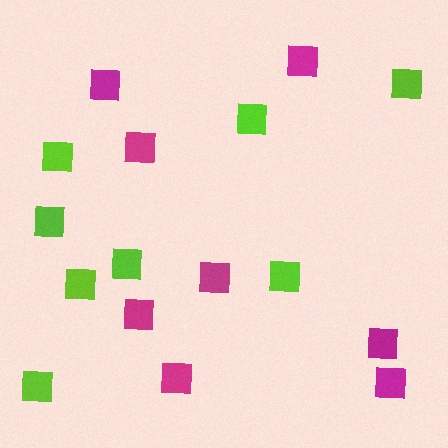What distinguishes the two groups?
There are 2 groups: one group of magenta squares (8) and one group of lime squares (8).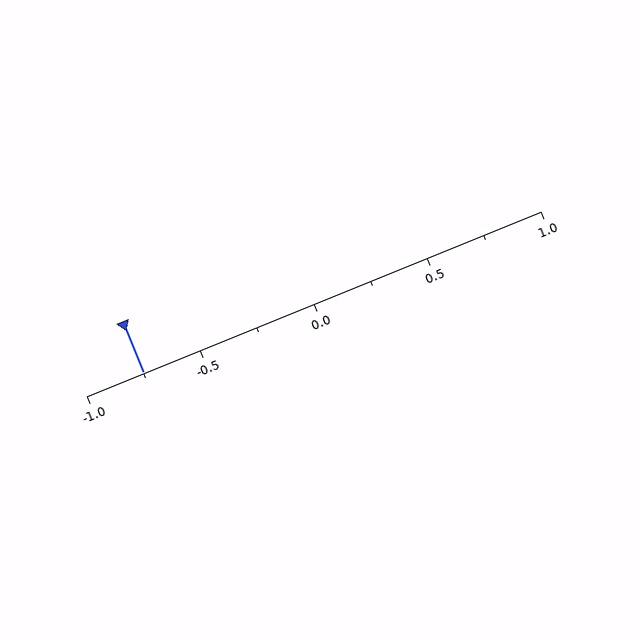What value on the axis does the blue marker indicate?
The marker indicates approximately -0.75.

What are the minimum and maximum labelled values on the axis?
The axis runs from -1.0 to 1.0.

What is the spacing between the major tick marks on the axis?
The major ticks are spaced 0.5 apart.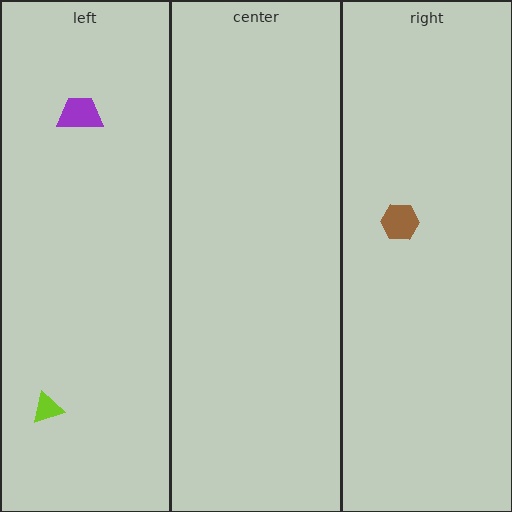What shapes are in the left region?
The lime triangle, the purple trapezoid.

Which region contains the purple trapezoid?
The left region.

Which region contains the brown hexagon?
The right region.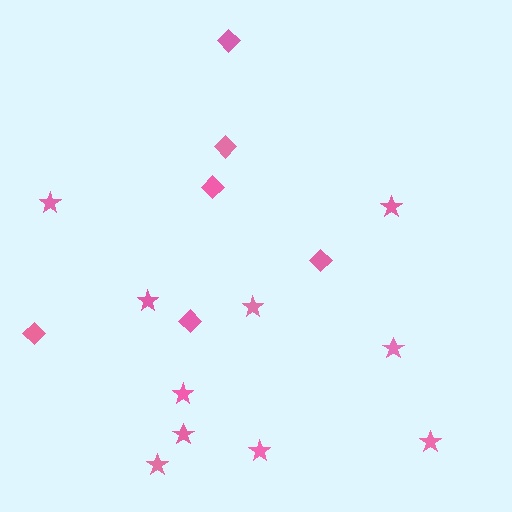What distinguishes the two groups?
There are 2 groups: one group of diamonds (6) and one group of stars (10).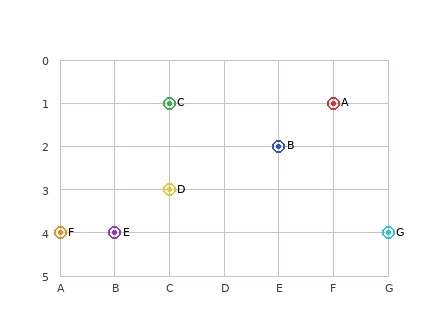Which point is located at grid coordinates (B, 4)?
Point E is at (B, 4).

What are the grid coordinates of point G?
Point G is at grid coordinates (G, 4).